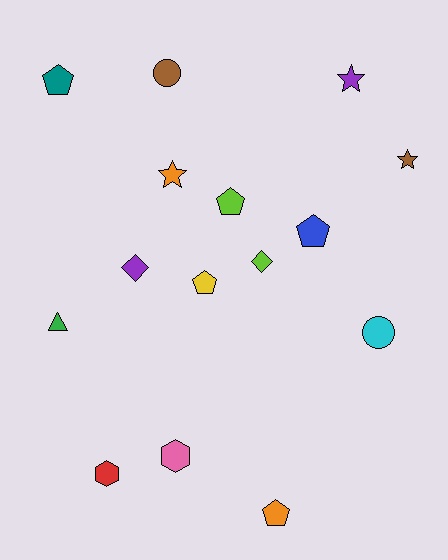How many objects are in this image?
There are 15 objects.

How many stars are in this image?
There are 3 stars.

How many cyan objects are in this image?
There is 1 cyan object.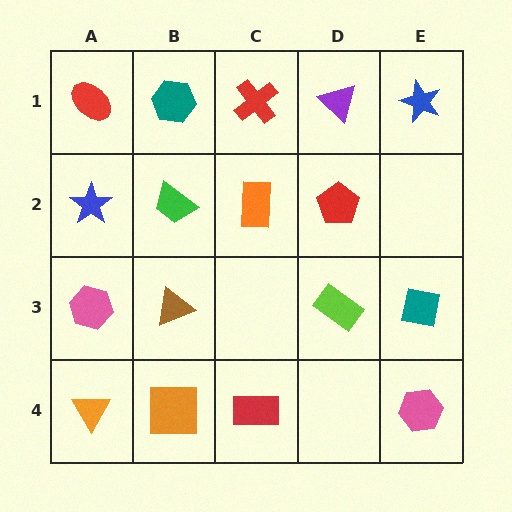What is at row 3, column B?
A brown triangle.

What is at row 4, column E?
A pink hexagon.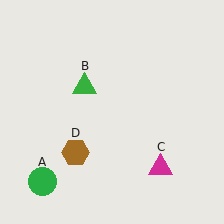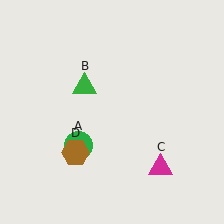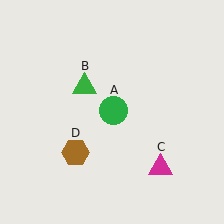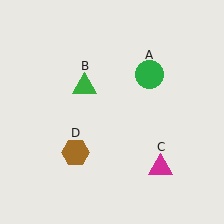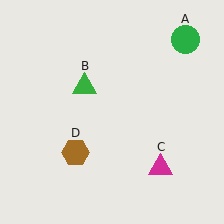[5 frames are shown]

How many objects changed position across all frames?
1 object changed position: green circle (object A).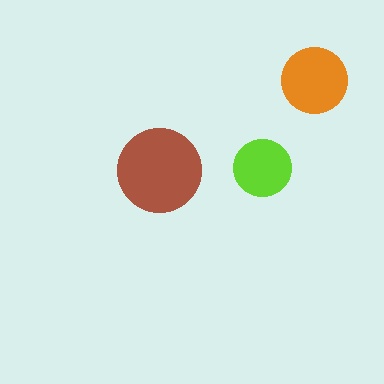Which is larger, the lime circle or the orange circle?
The orange one.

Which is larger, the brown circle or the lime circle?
The brown one.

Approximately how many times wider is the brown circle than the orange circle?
About 1.5 times wider.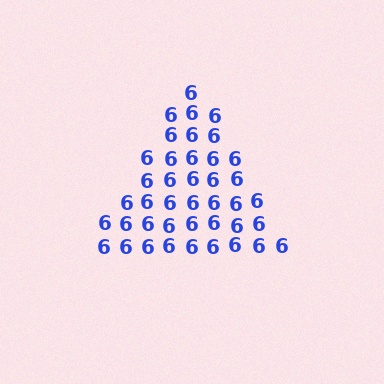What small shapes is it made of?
It is made of small digit 6's.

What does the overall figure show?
The overall figure shows a triangle.